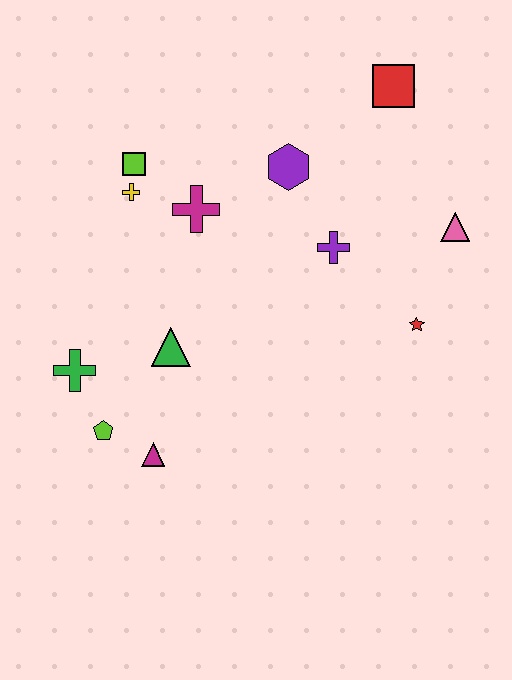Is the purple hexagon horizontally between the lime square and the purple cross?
Yes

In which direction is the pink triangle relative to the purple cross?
The pink triangle is to the right of the purple cross.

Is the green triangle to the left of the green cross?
No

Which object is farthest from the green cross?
The red square is farthest from the green cross.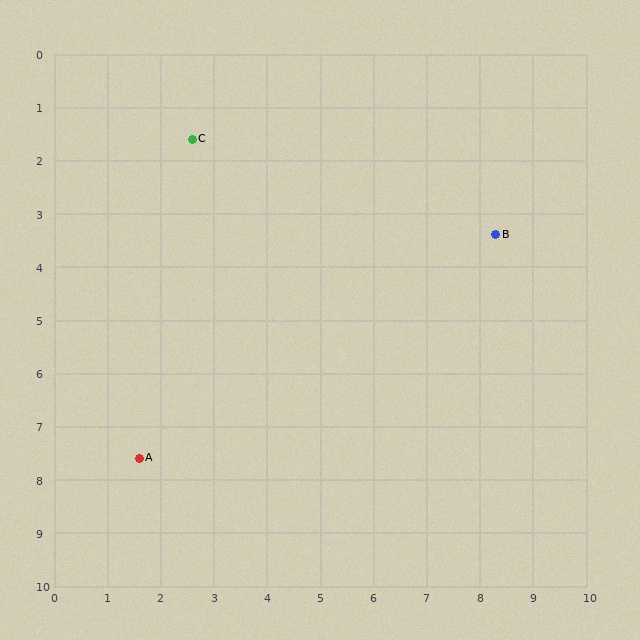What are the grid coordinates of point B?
Point B is at approximately (8.3, 3.4).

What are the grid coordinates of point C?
Point C is at approximately (2.6, 1.6).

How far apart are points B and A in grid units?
Points B and A are about 7.9 grid units apart.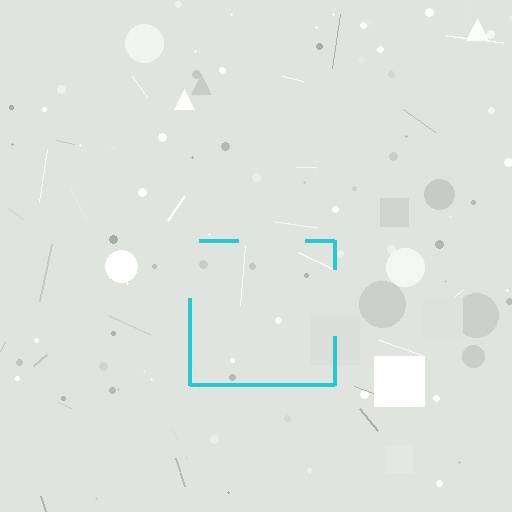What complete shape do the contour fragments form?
The contour fragments form a square.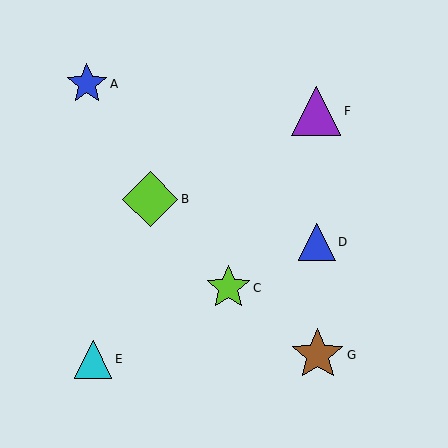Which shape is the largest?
The lime diamond (labeled B) is the largest.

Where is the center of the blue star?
The center of the blue star is at (87, 84).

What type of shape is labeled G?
Shape G is a brown star.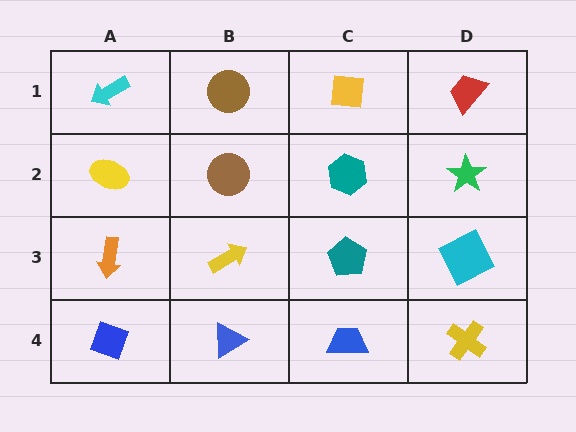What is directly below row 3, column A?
A blue diamond.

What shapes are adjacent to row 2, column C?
A yellow square (row 1, column C), a teal pentagon (row 3, column C), a brown circle (row 2, column B), a green star (row 2, column D).